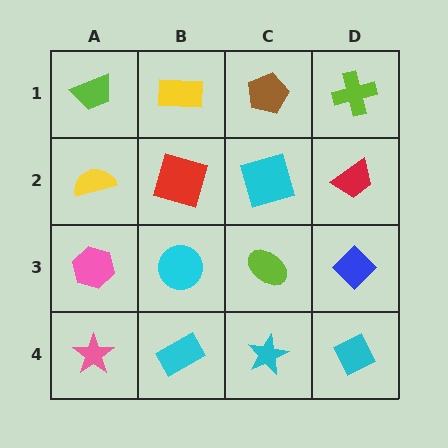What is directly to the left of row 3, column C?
A cyan circle.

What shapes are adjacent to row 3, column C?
A cyan square (row 2, column C), a cyan star (row 4, column C), a cyan circle (row 3, column B), a blue diamond (row 3, column D).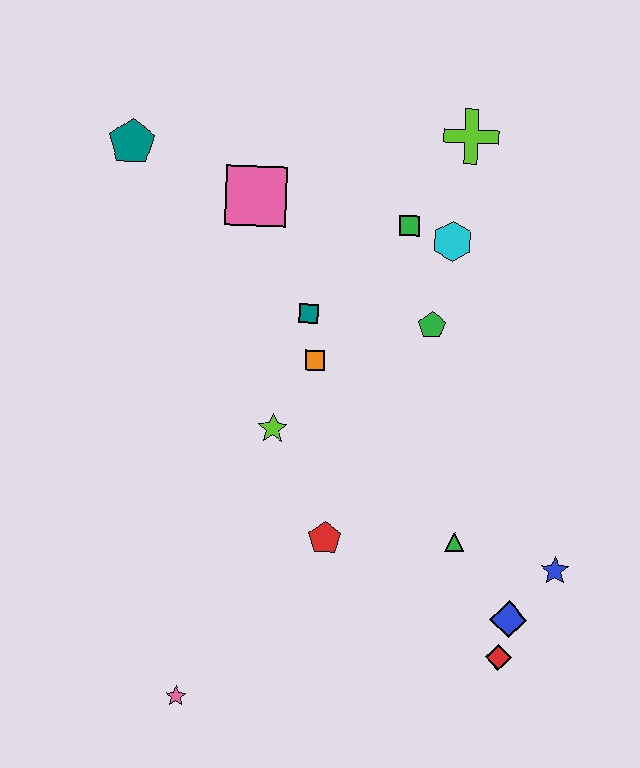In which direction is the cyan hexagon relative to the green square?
The cyan hexagon is to the right of the green square.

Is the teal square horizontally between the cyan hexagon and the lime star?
Yes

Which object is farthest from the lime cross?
The pink star is farthest from the lime cross.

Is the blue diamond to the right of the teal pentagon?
Yes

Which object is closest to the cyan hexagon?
The green square is closest to the cyan hexagon.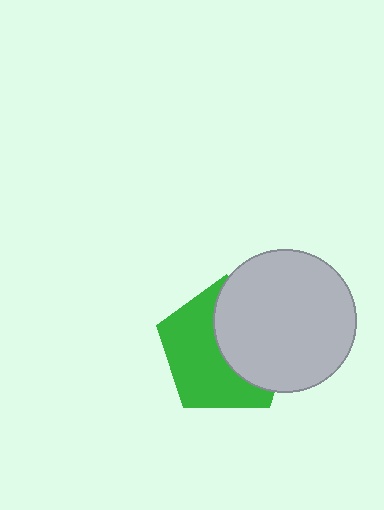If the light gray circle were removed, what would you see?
You would see the complete green pentagon.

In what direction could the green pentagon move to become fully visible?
The green pentagon could move left. That would shift it out from behind the light gray circle entirely.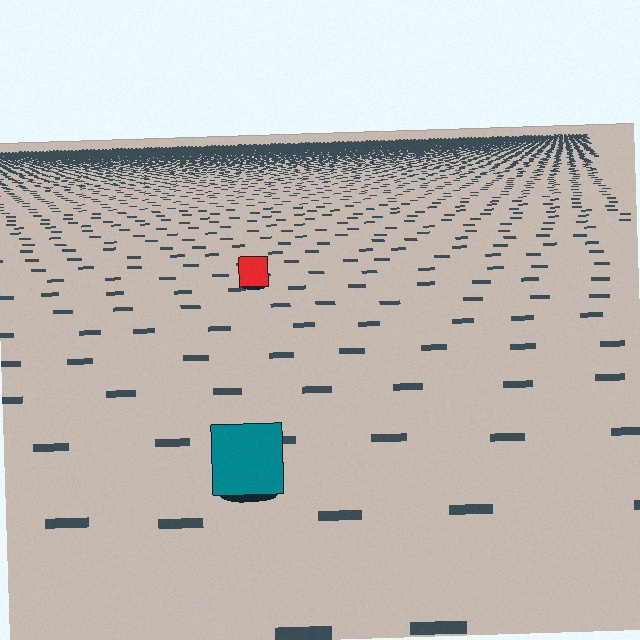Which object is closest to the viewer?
The teal square is closest. The texture marks near it are larger and more spread out.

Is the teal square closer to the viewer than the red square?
Yes. The teal square is closer — you can tell from the texture gradient: the ground texture is coarser near it.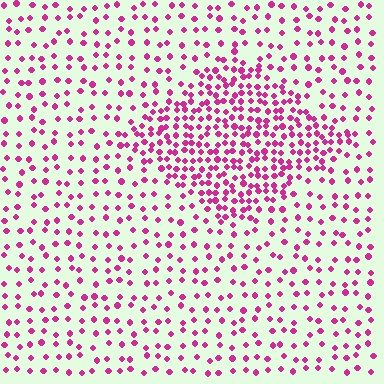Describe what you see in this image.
The image contains small magenta elements arranged at two different densities. A diamond-shaped region is visible where the elements are more densely packed than the surrounding area.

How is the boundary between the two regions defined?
The boundary is defined by a change in element density (approximately 2.3x ratio). All elements are the same color, size, and shape.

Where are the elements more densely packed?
The elements are more densely packed inside the diamond boundary.